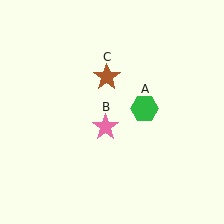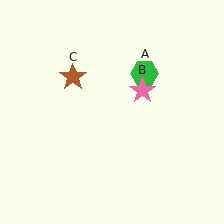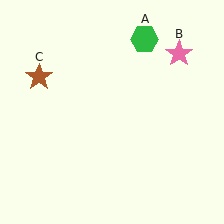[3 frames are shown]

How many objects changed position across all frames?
3 objects changed position: green hexagon (object A), pink star (object B), brown star (object C).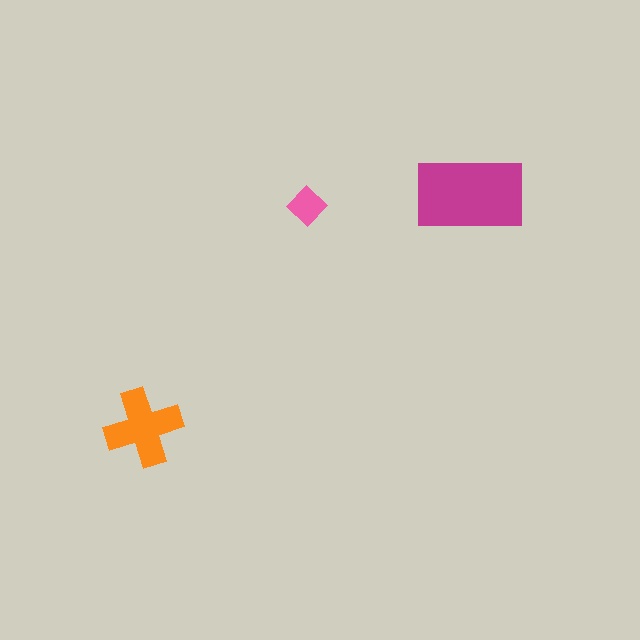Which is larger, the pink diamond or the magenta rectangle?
The magenta rectangle.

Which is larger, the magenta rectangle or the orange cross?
The magenta rectangle.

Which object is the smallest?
The pink diamond.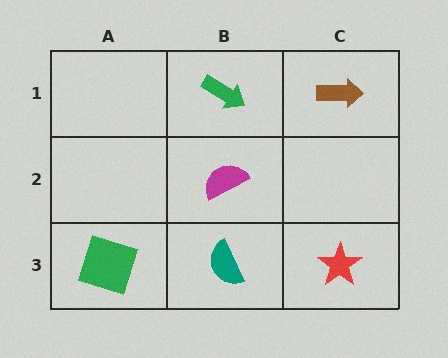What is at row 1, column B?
A green arrow.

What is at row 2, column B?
A magenta semicircle.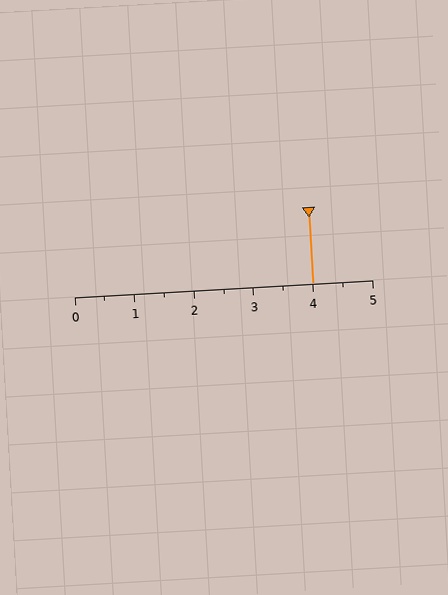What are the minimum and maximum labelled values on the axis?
The axis runs from 0 to 5.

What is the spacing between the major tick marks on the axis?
The major ticks are spaced 1 apart.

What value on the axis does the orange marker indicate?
The marker indicates approximately 4.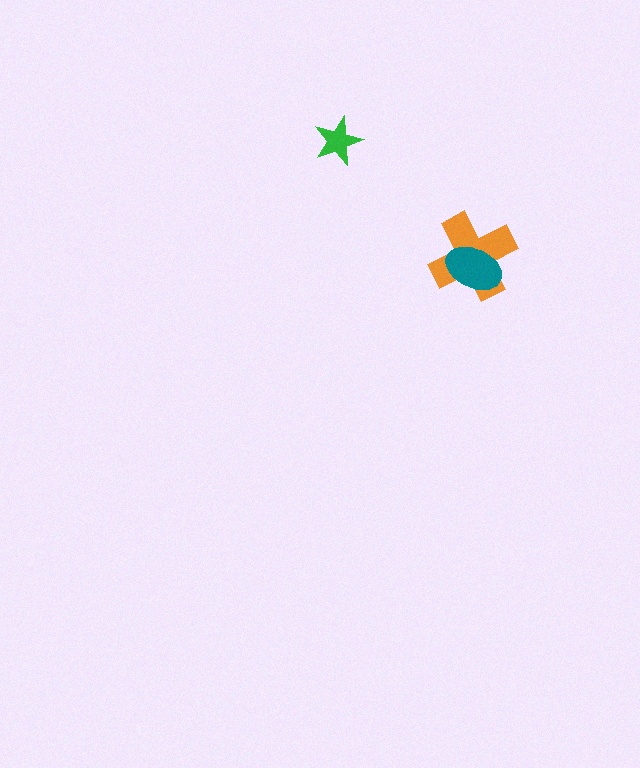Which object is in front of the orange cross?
The teal ellipse is in front of the orange cross.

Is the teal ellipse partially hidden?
No, no other shape covers it.